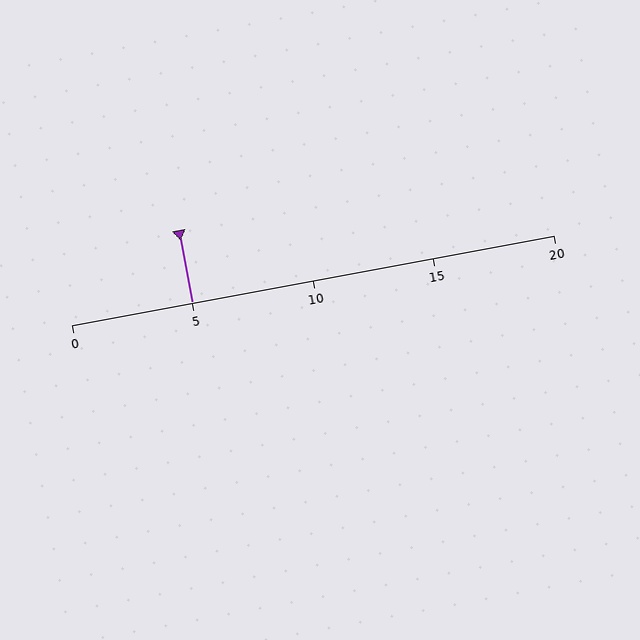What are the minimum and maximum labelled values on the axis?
The axis runs from 0 to 20.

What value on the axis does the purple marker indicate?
The marker indicates approximately 5.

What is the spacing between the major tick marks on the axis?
The major ticks are spaced 5 apart.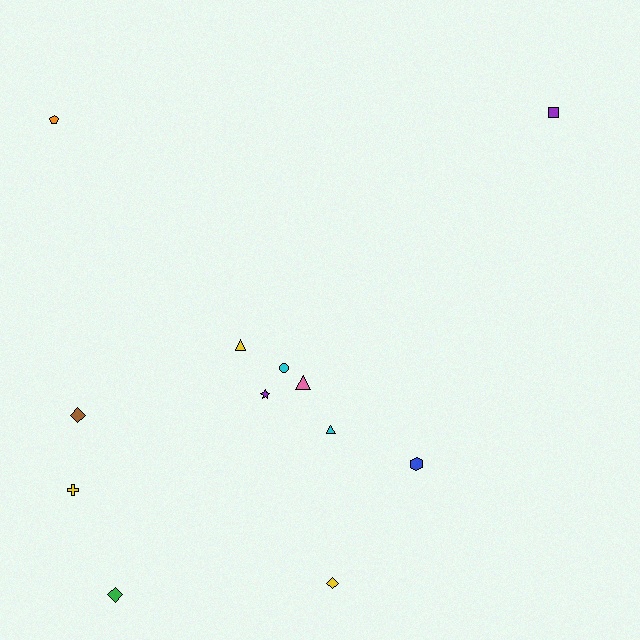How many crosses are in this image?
There is 1 cross.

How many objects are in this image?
There are 12 objects.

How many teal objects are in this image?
There are no teal objects.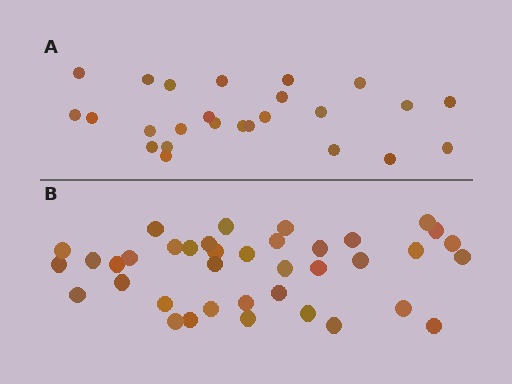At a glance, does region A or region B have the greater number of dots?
Region B (the bottom region) has more dots.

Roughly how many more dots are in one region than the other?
Region B has approximately 15 more dots than region A.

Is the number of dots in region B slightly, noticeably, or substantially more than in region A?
Region B has substantially more. The ratio is roughly 1.5 to 1.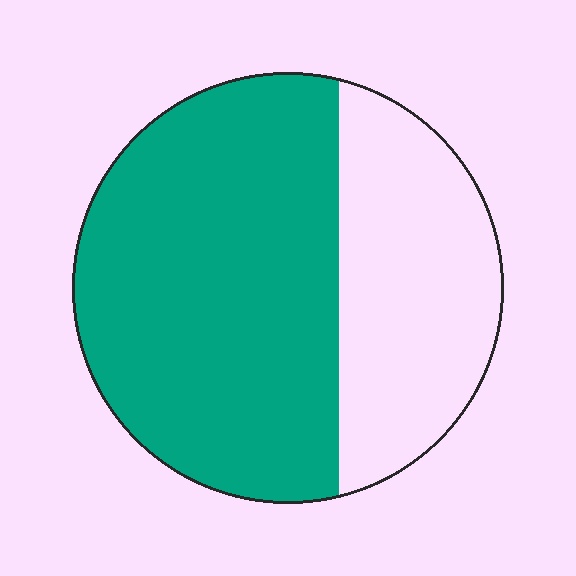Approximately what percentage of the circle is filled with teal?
Approximately 65%.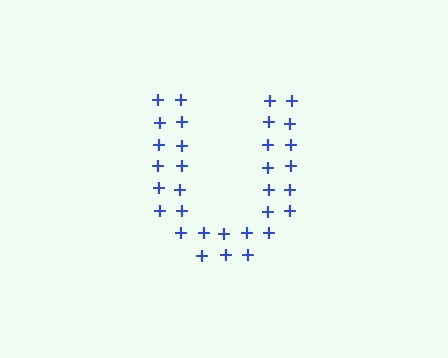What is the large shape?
The large shape is the letter U.